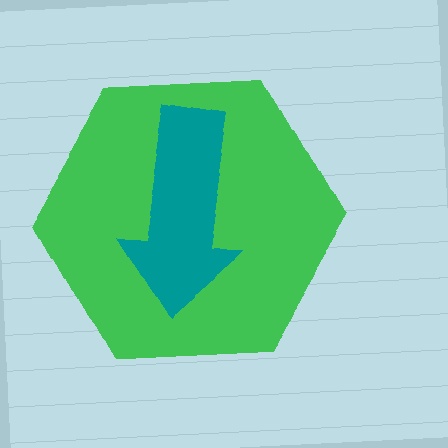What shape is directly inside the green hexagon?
The teal arrow.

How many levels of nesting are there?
2.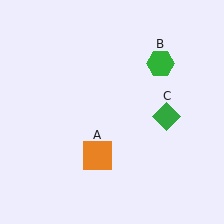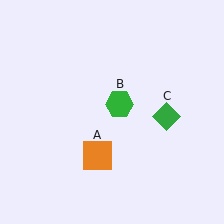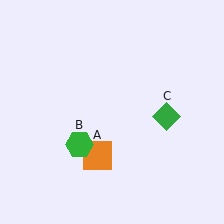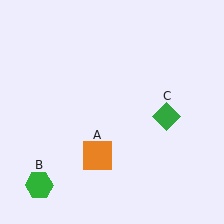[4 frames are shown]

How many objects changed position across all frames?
1 object changed position: green hexagon (object B).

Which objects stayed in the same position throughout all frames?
Orange square (object A) and green diamond (object C) remained stationary.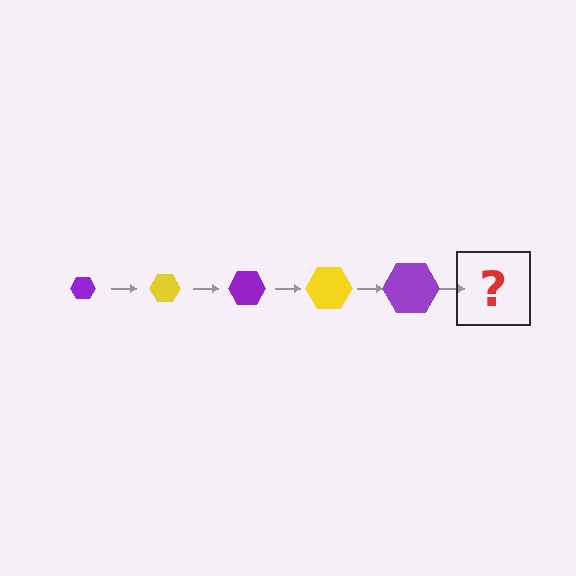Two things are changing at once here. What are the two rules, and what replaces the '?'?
The two rules are that the hexagon grows larger each step and the color cycles through purple and yellow. The '?' should be a yellow hexagon, larger than the previous one.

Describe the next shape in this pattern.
It should be a yellow hexagon, larger than the previous one.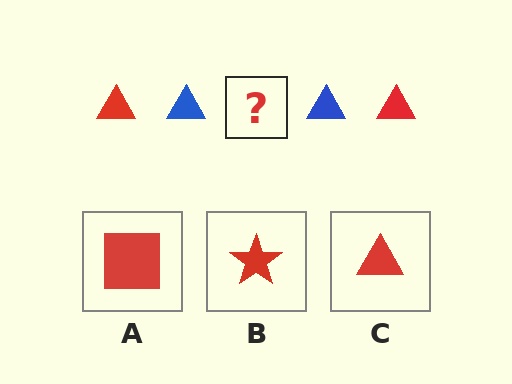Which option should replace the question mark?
Option C.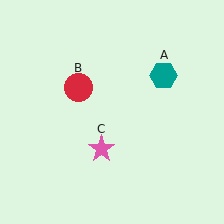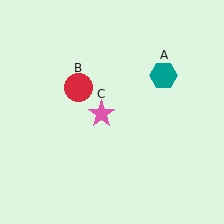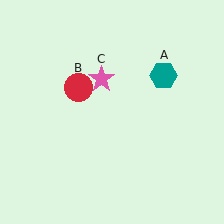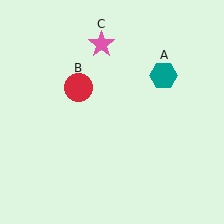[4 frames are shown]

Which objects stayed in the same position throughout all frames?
Teal hexagon (object A) and red circle (object B) remained stationary.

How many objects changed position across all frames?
1 object changed position: pink star (object C).